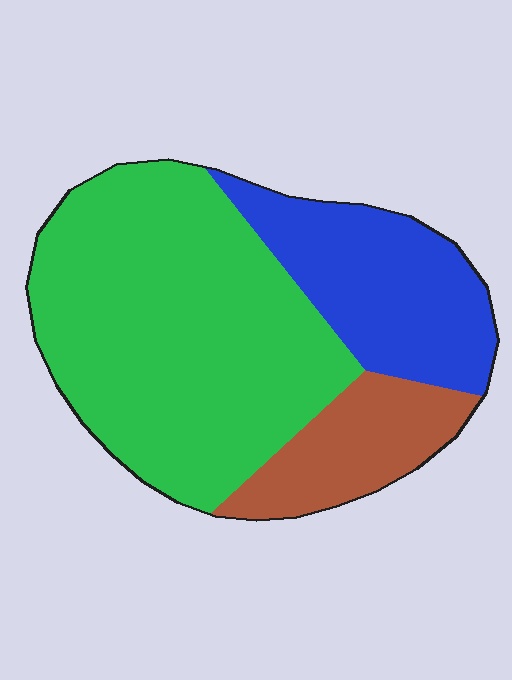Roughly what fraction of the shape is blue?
Blue covers 25% of the shape.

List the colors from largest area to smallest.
From largest to smallest: green, blue, brown.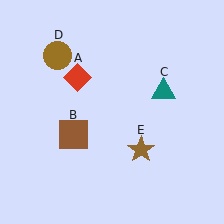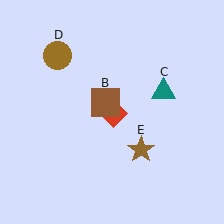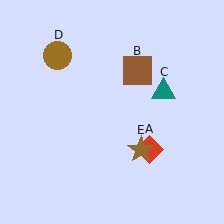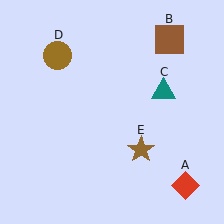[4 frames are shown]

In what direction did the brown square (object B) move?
The brown square (object B) moved up and to the right.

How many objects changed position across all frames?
2 objects changed position: red diamond (object A), brown square (object B).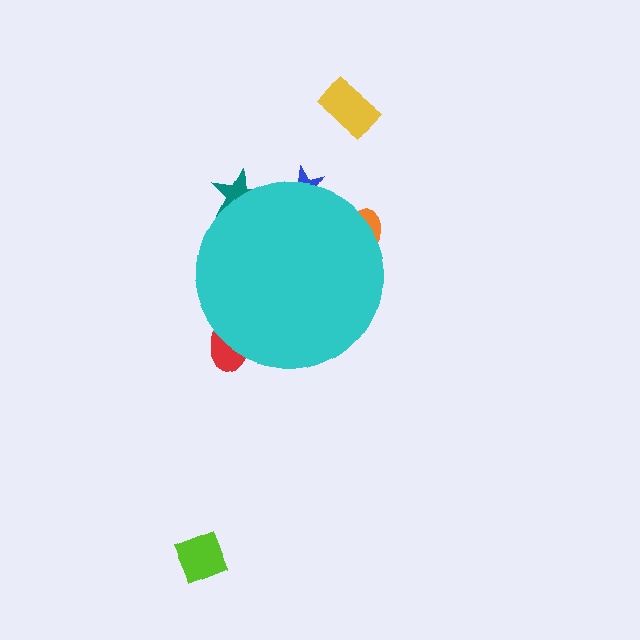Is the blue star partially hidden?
Yes, the blue star is partially hidden behind the cyan circle.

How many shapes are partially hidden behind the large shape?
4 shapes are partially hidden.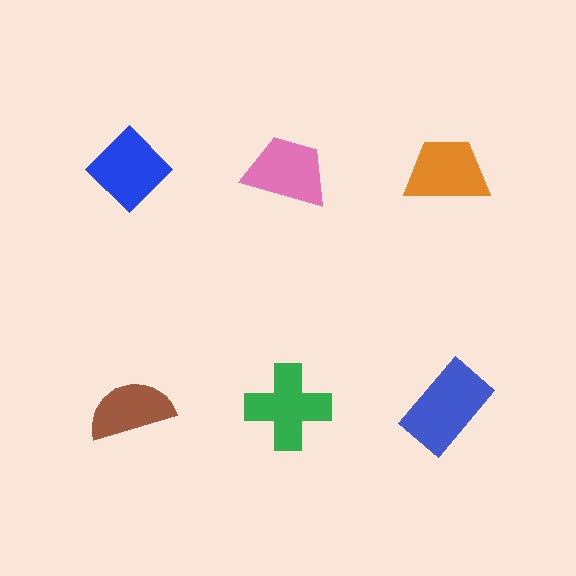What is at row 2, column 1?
A brown semicircle.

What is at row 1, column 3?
An orange trapezoid.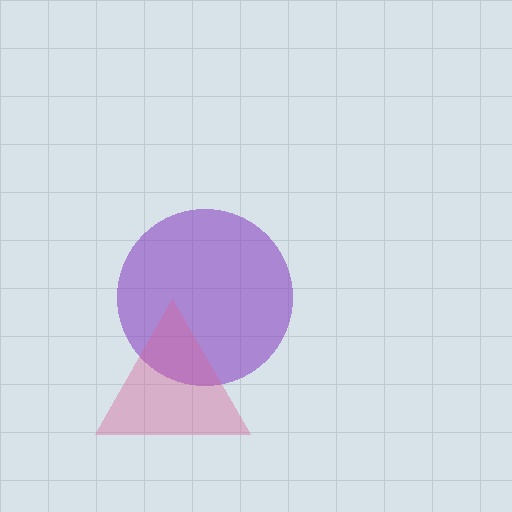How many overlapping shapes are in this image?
There are 2 overlapping shapes in the image.